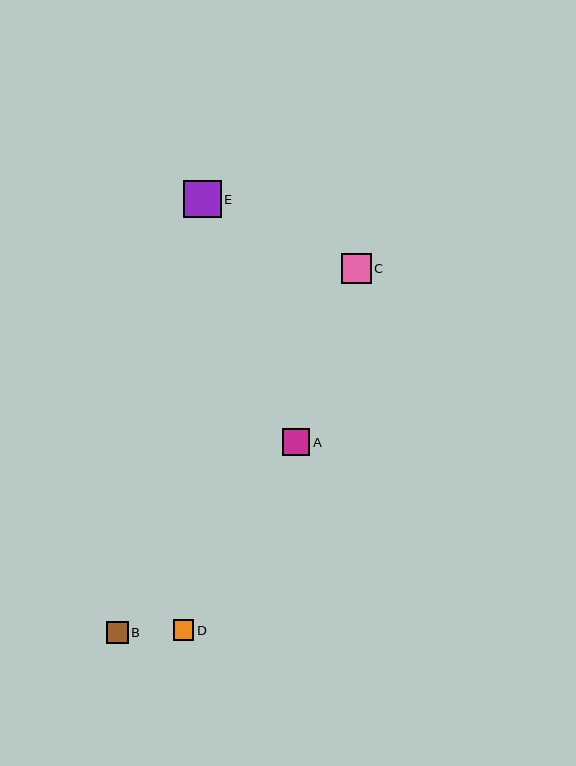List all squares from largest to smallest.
From largest to smallest: E, C, A, B, D.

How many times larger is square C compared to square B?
Square C is approximately 1.4 times the size of square B.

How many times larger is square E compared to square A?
Square E is approximately 1.4 times the size of square A.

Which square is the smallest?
Square D is the smallest with a size of approximately 21 pixels.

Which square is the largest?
Square E is the largest with a size of approximately 37 pixels.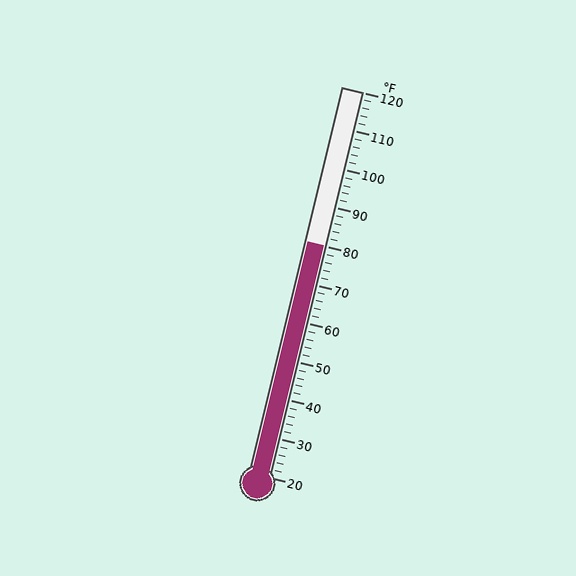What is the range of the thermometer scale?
The thermometer scale ranges from 20°F to 120°F.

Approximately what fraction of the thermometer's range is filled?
The thermometer is filled to approximately 60% of its range.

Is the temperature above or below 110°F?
The temperature is below 110°F.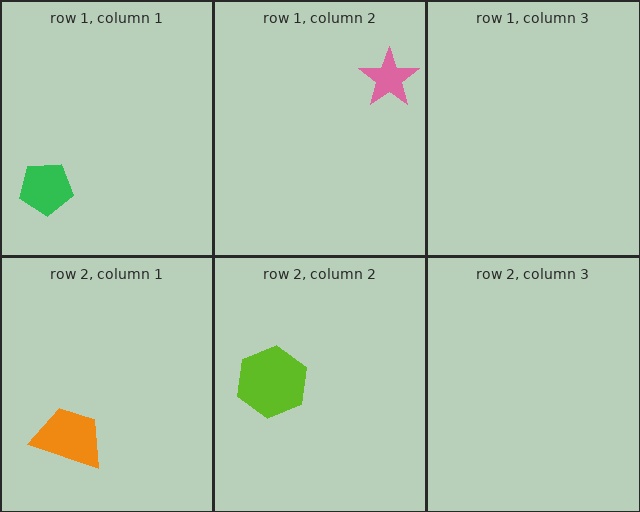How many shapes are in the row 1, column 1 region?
1.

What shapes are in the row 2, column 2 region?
The lime hexagon.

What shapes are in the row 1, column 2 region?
The pink star.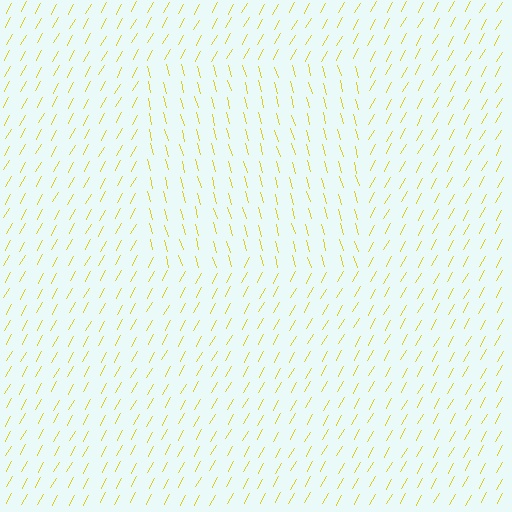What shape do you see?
I see a rectangle.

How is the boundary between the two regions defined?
The boundary is defined purely by a change in line orientation (approximately 45 degrees difference). All lines are the same color and thickness.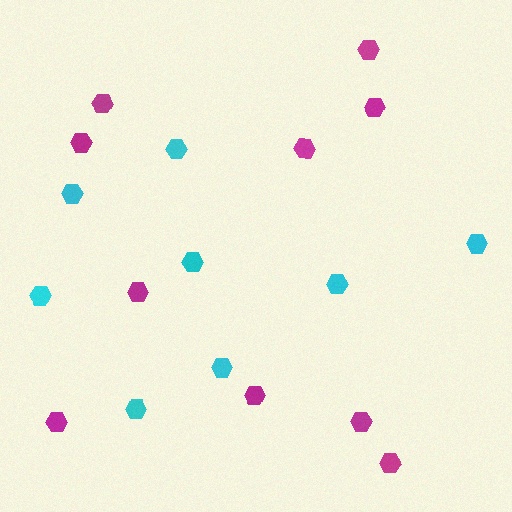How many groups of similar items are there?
There are 2 groups: one group of magenta hexagons (10) and one group of cyan hexagons (8).